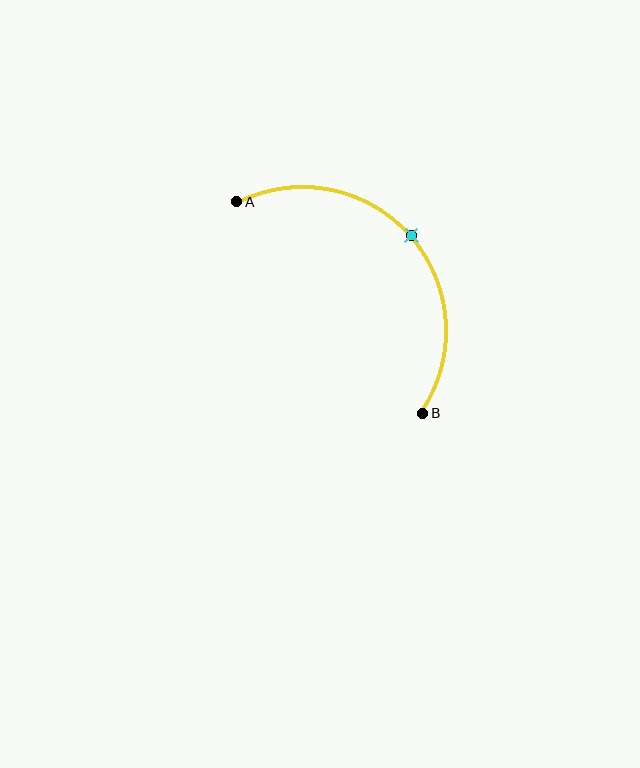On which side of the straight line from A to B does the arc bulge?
The arc bulges above and to the right of the straight line connecting A and B.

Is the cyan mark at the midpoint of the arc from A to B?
Yes. The cyan mark lies on the arc at equal arc-length from both A and B — it is the arc midpoint.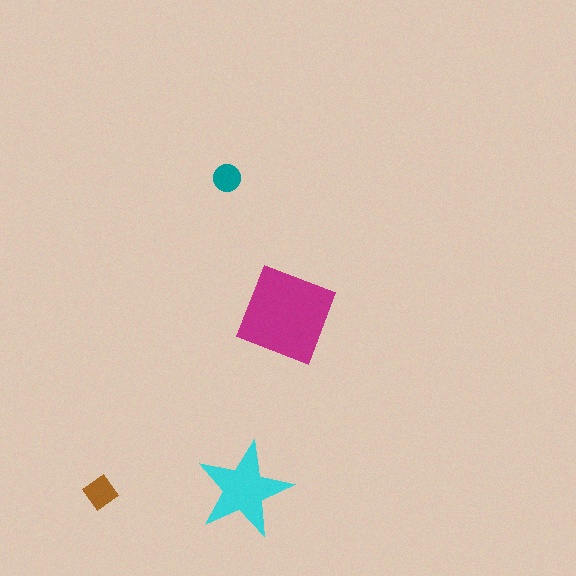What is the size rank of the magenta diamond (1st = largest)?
1st.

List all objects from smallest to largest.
The teal circle, the brown diamond, the cyan star, the magenta diamond.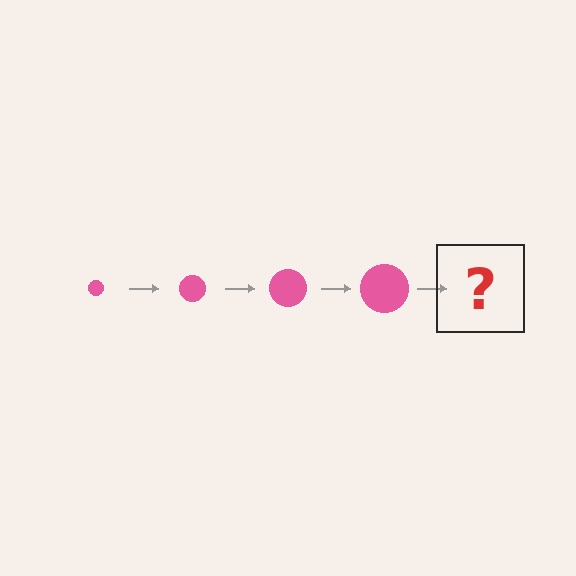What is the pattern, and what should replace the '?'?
The pattern is that the circle gets progressively larger each step. The '?' should be a pink circle, larger than the previous one.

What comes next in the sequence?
The next element should be a pink circle, larger than the previous one.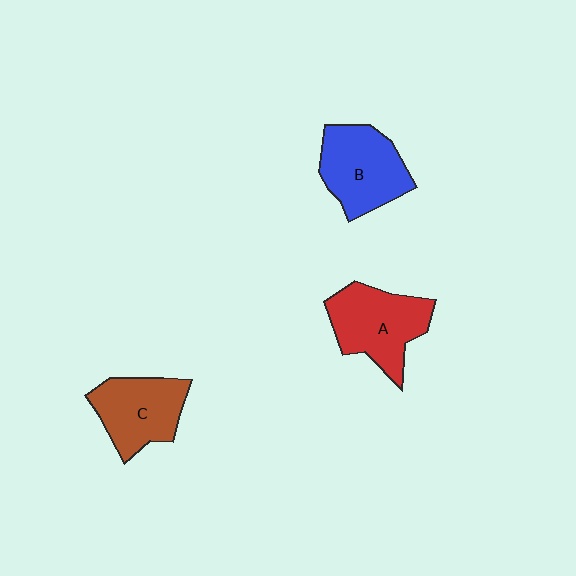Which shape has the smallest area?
Shape C (brown).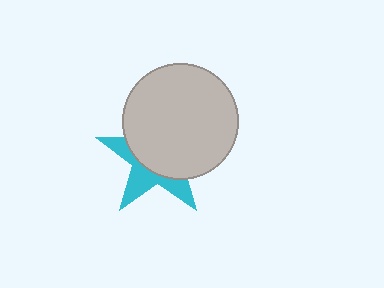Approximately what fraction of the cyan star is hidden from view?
Roughly 62% of the cyan star is hidden behind the light gray circle.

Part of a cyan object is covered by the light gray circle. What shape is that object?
It is a star.